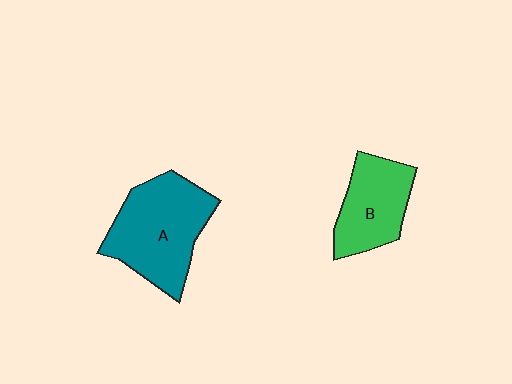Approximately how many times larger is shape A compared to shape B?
Approximately 1.5 times.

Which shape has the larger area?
Shape A (teal).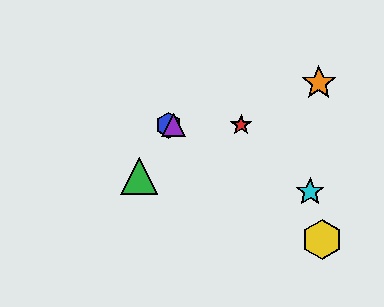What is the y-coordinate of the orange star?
The orange star is at y≈83.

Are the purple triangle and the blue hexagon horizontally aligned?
Yes, both are at y≈125.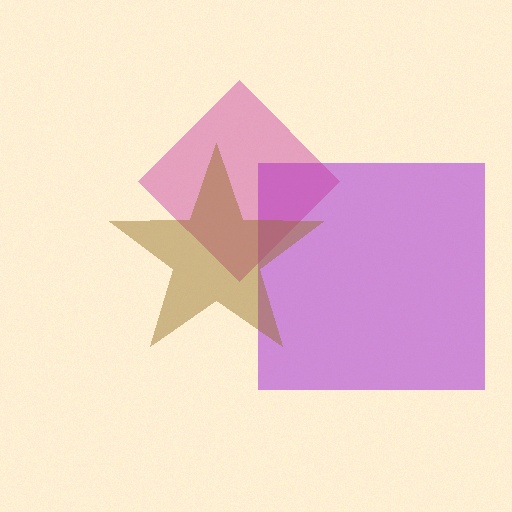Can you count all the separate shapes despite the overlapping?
Yes, there are 3 separate shapes.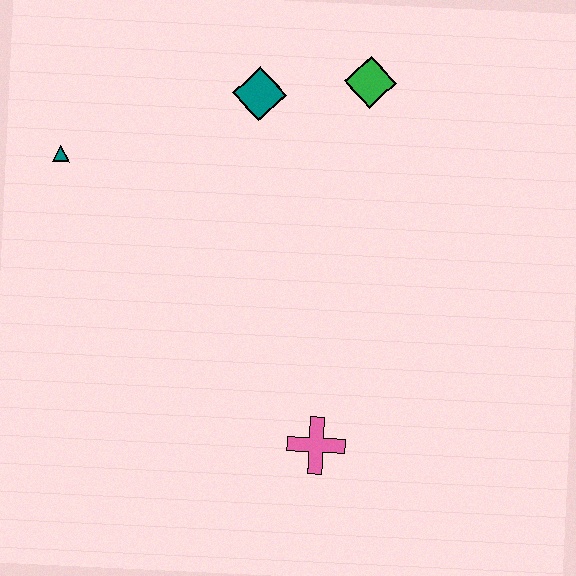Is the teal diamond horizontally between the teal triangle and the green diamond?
Yes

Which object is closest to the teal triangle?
The teal diamond is closest to the teal triangle.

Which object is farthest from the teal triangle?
The pink cross is farthest from the teal triangle.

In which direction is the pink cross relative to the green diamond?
The pink cross is below the green diamond.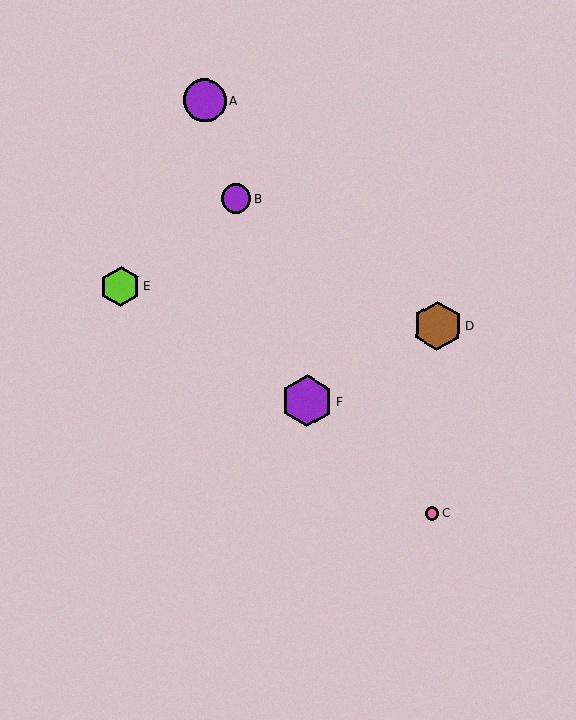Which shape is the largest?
The purple hexagon (labeled F) is the largest.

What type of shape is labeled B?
Shape B is a purple circle.